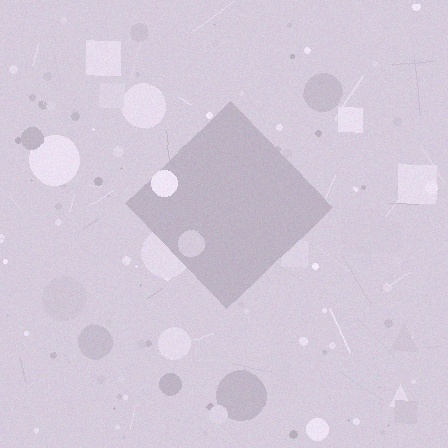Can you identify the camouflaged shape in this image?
The camouflaged shape is a diamond.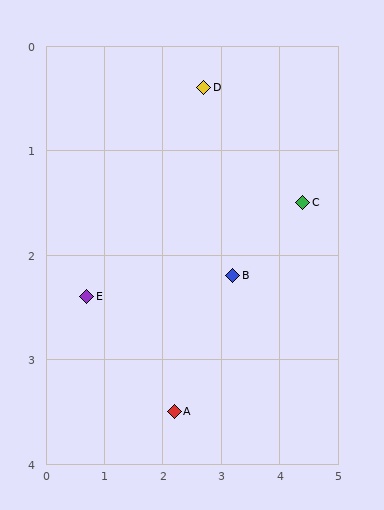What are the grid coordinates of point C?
Point C is at approximately (4.4, 1.5).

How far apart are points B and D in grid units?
Points B and D are about 1.9 grid units apart.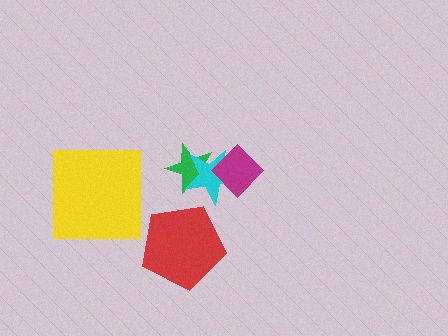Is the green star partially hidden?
Yes, it is partially covered by another shape.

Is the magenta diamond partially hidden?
No, no other shape covers it.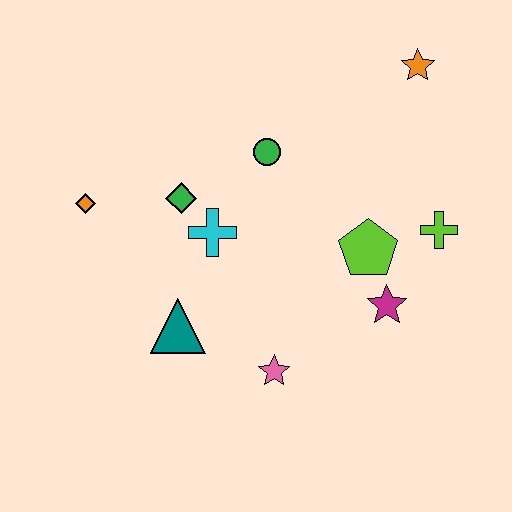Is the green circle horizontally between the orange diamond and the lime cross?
Yes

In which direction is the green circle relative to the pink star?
The green circle is above the pink star.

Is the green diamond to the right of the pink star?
No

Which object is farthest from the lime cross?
The orange diamond is farthest from the lime cross.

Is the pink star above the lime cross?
No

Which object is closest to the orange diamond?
The green diamond is closest to the orange diamond.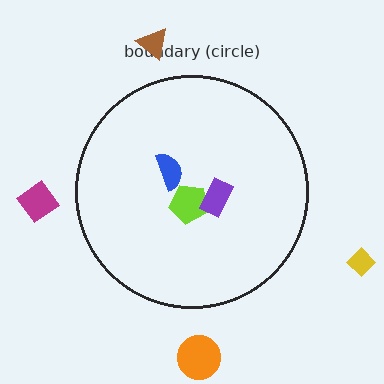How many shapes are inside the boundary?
3 inside, 4 outside.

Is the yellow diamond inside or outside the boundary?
Outside.